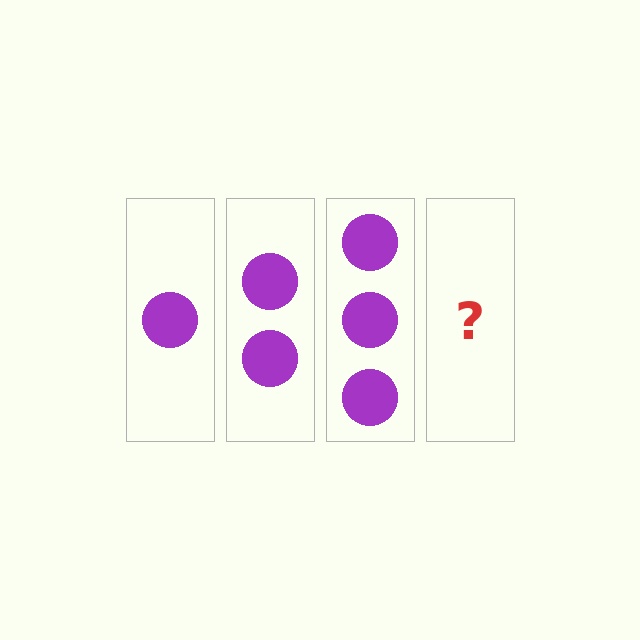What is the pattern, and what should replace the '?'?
The pattern is that each step adds one more circle. The '?' should be 4 circles.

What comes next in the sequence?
The next element should be 4 circles.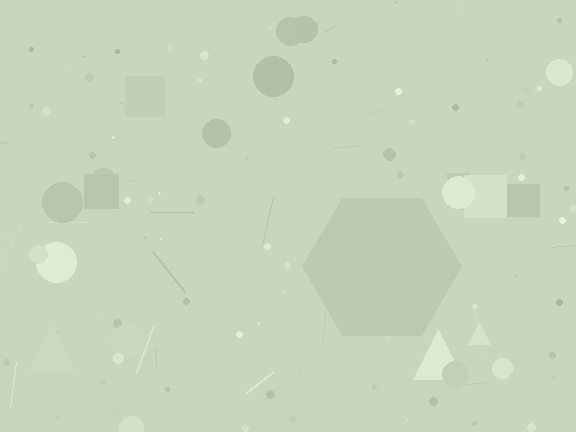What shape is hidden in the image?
A hexagon is hidden in the image.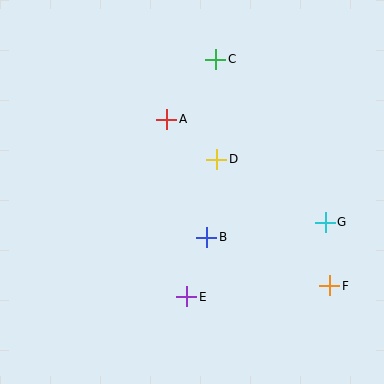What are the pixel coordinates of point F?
Point F is at (330, 286).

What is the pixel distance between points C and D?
The distance between C and D is 100 pixels.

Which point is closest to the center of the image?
Point D at (217, 159) is closest to the center.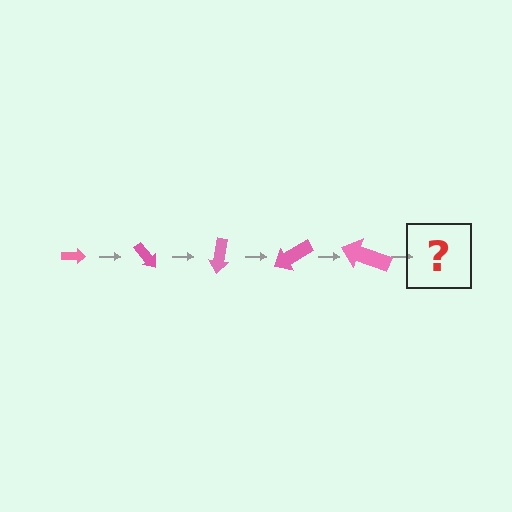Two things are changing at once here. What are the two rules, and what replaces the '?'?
The two rules are that the arrow grows larger each step and it rotates 50 degrees each step. The '?' should be an arrow, larger than the previous one and rotated 250 degrees from the start.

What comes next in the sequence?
The next element should be an arrow, larger than the previous one and rotated 250 degrees from the start.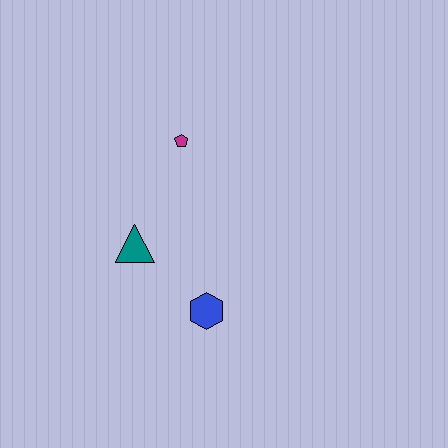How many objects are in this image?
There are 3 objects.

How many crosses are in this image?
There are no crosses.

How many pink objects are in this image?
There are no pink objects.